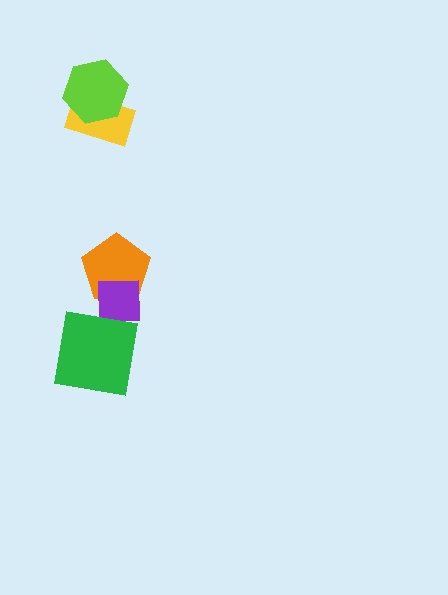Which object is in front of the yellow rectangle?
The lime hexagon is in front of the yellow rectangle.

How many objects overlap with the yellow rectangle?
1 object overlaps with the yellow rectangle.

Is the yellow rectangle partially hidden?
Yes, it is partially covered by another shape.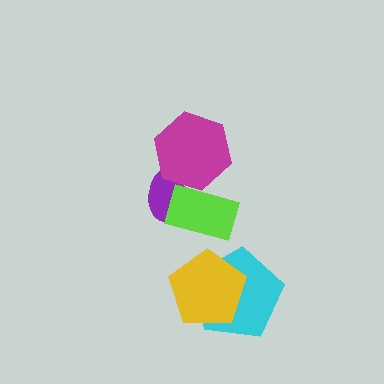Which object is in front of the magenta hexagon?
The lime rectangle is in front of the magenta hexagon.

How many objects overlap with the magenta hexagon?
2 objects overlap with the magenta hexagon.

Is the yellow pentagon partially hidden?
No, no other shape covers it.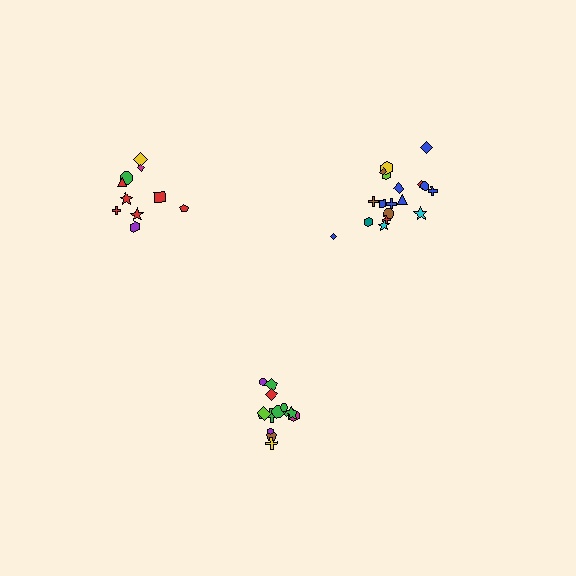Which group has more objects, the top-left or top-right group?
The top-right group.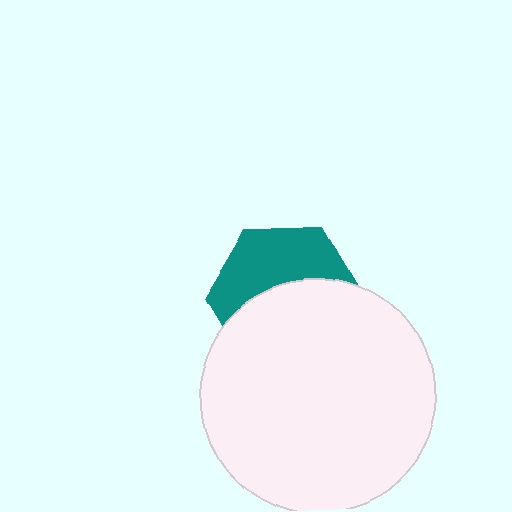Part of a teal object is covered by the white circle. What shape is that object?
It is a hexagon.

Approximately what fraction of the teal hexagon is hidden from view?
Roughly 55% of the teal hexagon is hidden behind the white circle.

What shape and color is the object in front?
The object in front is a white circle.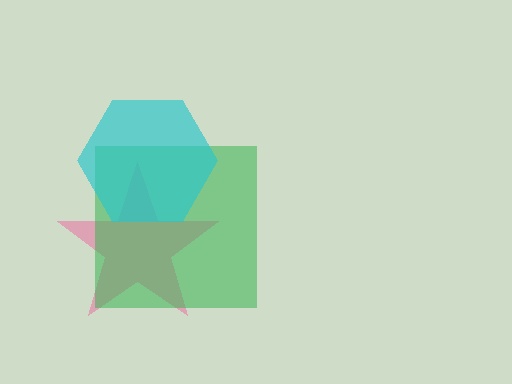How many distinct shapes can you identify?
There are 3 distinct shapes: a pink star, a green square, a cyan hexagon.